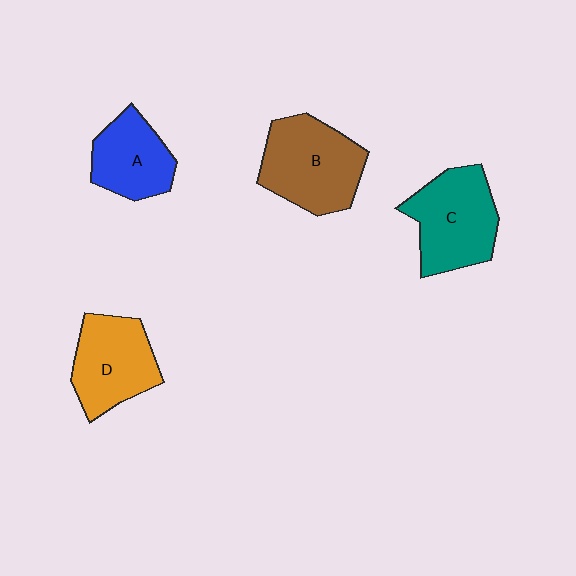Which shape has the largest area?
Shape B (brown).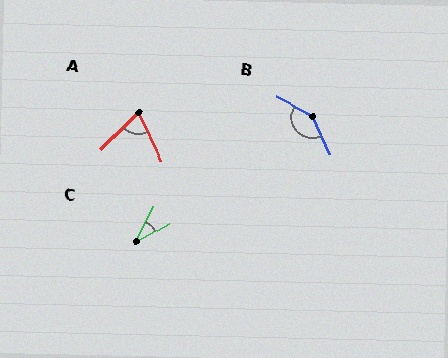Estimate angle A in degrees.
Approximately 71 degrees.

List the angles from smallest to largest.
C (34°), A (71°), B (142°).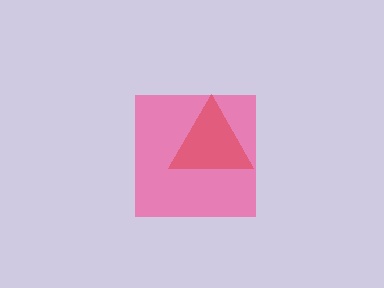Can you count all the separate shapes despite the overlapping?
Yes, there are 2 separate shapes.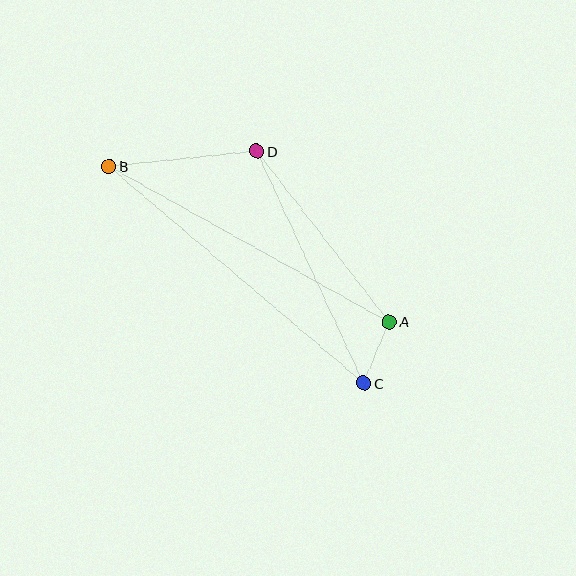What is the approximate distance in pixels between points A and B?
The distance between A and B is approximately 321 pixels.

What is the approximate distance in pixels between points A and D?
The distance between A and D is approximately 216 pixels.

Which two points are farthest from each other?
Points B and C are farthest from each other.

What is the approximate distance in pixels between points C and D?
The distance between C and D is approximately 255 pixels.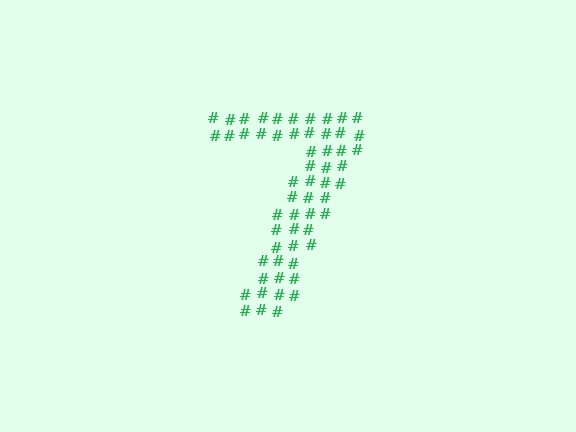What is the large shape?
The large shape is the digit 7.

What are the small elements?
The small elements are hash symbols.